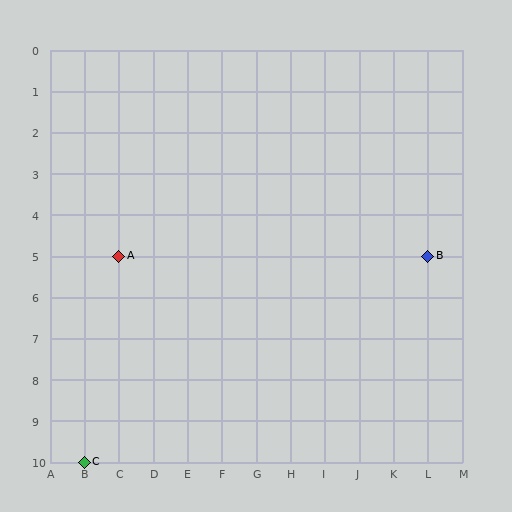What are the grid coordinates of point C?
Point C is at grid coordinates (B, 10).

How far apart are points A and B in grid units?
Points A and B are 9 columns apart.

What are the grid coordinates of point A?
Point A is at grid coordinates (C, 5).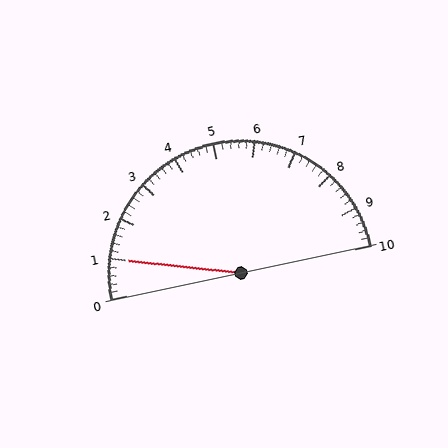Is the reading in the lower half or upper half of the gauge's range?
The reading is in the lower half of the range (0 to 10).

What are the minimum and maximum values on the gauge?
The gauge ranges from 0 to 10.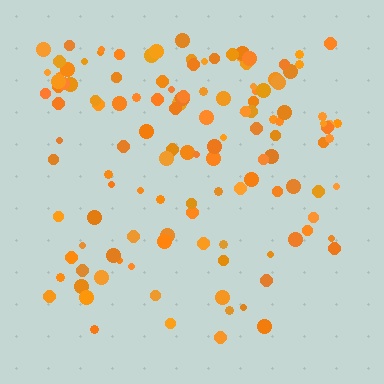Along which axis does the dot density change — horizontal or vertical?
Vertical.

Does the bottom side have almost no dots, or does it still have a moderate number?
Still a moderate number, just noticeably fewer than the top.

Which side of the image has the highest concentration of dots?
The top.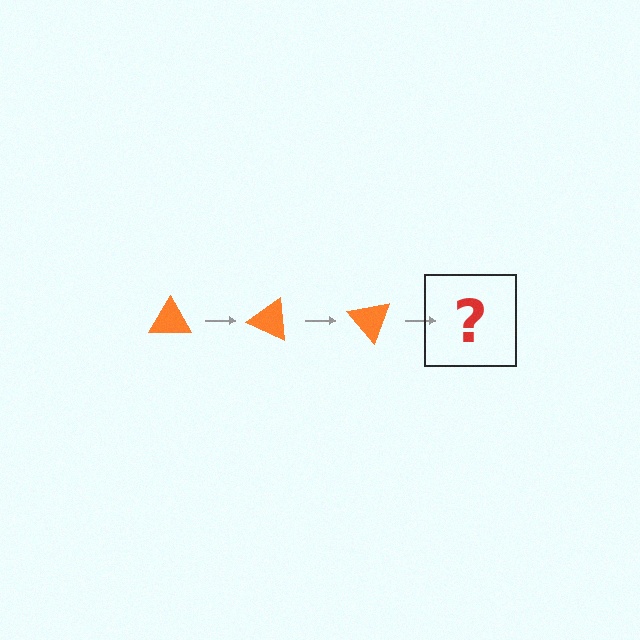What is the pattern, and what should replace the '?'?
The pattern is that the triangle rotates 25 degrees each step. The '?' should be an orange triangle rotated 75 degrees.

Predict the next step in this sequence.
The next step is an orange triangle rotated 75 degrees.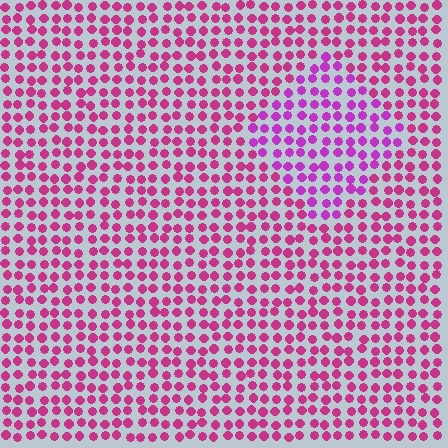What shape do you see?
I see a diamond.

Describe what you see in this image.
The image is filled with small magenta elements in a uniform arrangement. A diamond-shaped region is visible where the elements are tinted to a slightly different hue, forming a subtle color boundary.